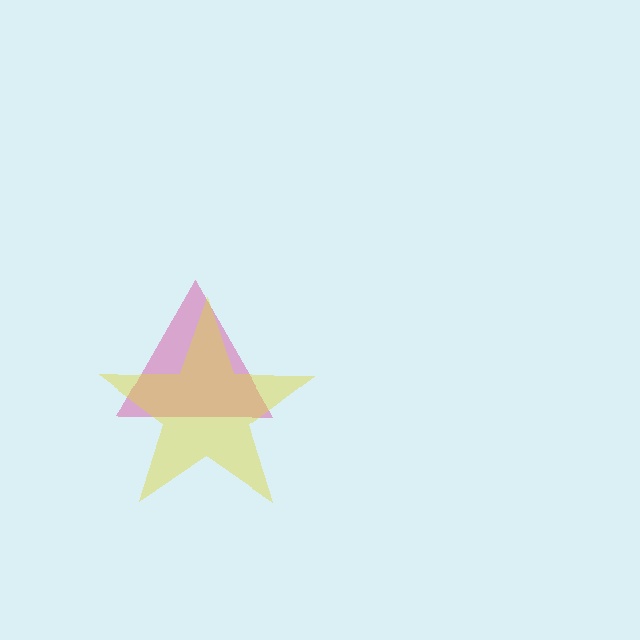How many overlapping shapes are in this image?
There are 2 overlapping shapes in the image.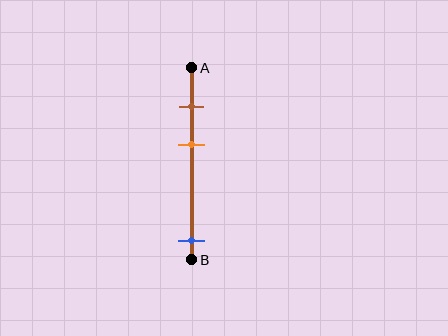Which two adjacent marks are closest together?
The brown and orange marks are the closest adjacent pair.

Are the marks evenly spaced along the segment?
No, the marks are not evenly spaced.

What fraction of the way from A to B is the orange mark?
The orange mark is approximately 40% (0.4) of the way from A to B.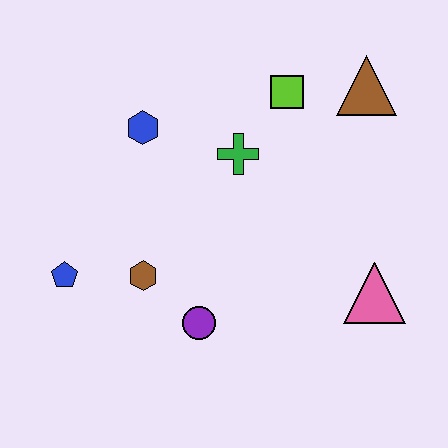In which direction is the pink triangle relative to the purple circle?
The pink triangle is to the right of the purple circle.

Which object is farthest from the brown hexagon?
The brown triangle is farthest from the brown hexagon.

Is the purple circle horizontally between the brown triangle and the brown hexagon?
Yes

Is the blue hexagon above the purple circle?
Yes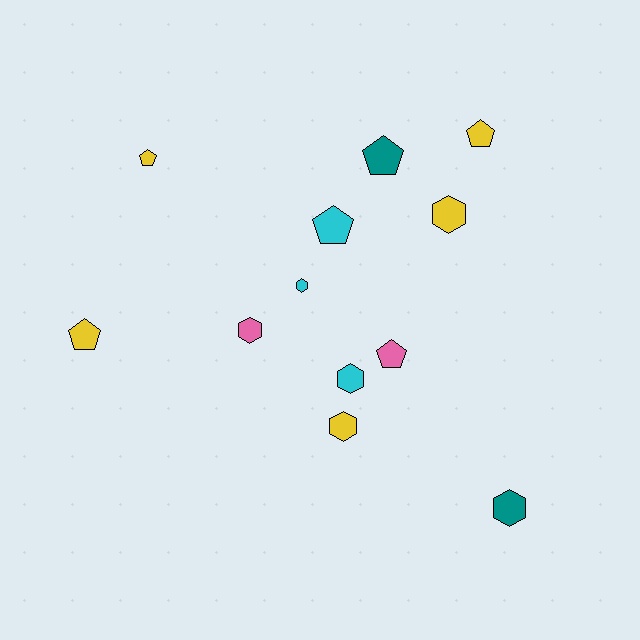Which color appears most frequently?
Yellow, with 5 objects.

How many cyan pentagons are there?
There is 1 cyan pentagon.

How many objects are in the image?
There are 12 objects.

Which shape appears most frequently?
Pentagon, with 6 objects.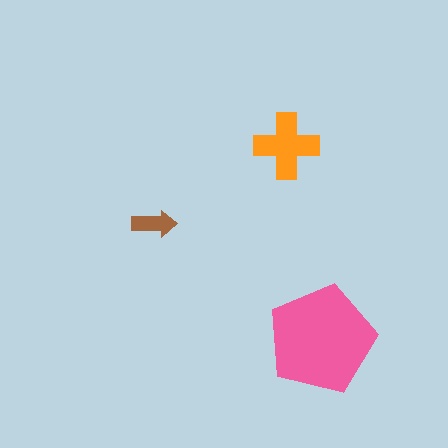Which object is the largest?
The pink pentagon.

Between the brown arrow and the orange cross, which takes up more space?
The orange cross.